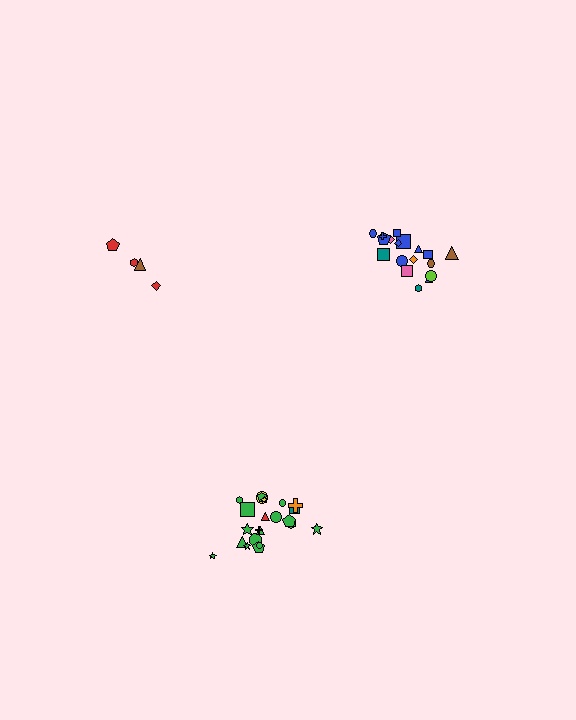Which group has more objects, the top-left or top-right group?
The top-right group.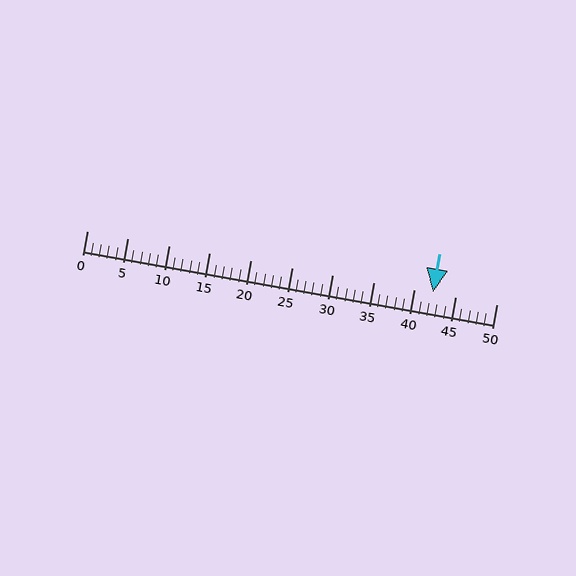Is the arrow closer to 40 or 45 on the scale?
The arrow is closer to 40.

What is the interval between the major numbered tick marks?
The major tick marks are spaced 5 units apart.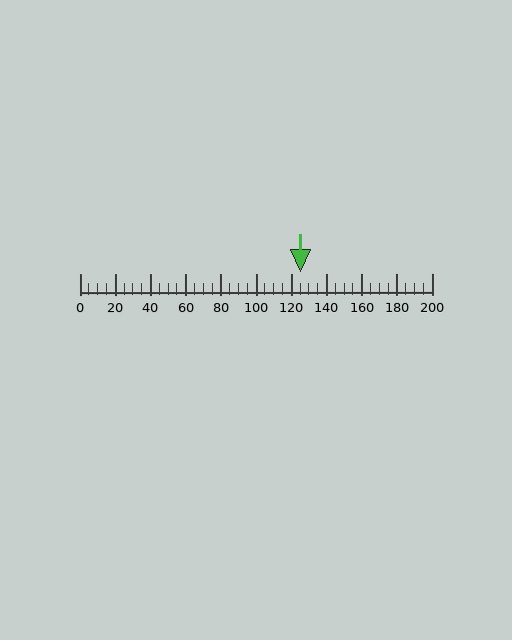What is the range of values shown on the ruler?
The ruler shows values from 0 to 200.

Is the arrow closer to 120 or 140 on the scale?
The arrow is closer to 120.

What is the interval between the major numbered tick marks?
The major tick marks are spaced 20 units apart.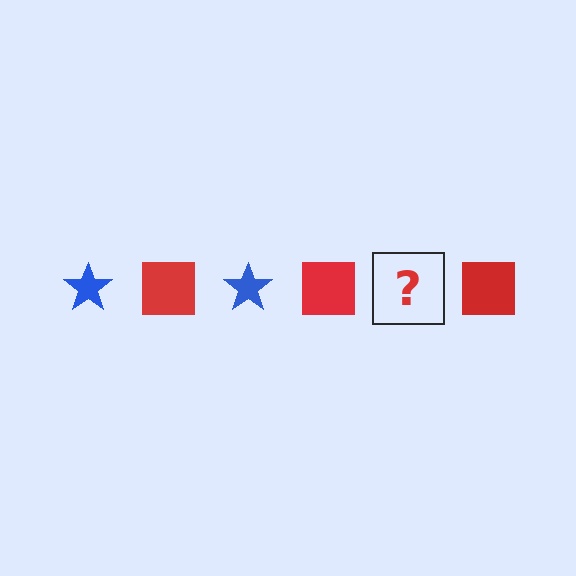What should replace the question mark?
The question mark should be replaced with a blue star.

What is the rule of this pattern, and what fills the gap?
The rule is that the pattern alternates between blue star and red square. The gap should be filled with a blue star.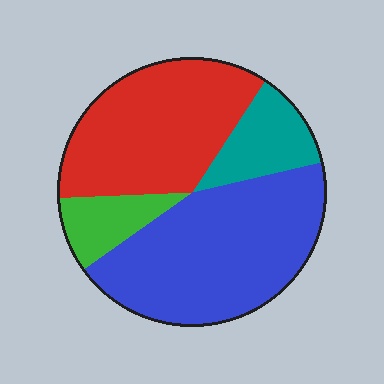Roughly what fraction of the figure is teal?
Teal covers about 10% of the figure.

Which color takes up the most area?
Blue, at roughly 45%.